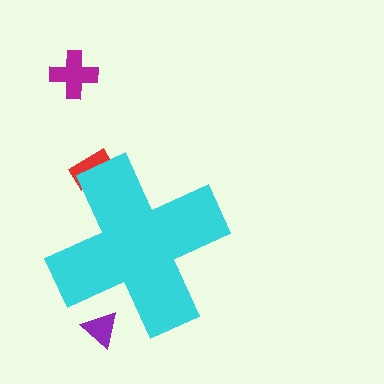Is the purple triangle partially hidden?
Yes, the purple triangle is partially hidden behind the cyan cross.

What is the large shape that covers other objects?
A cyan cross.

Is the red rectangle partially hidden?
Yes, the red rectangle is partially hidden behind the cyan cross.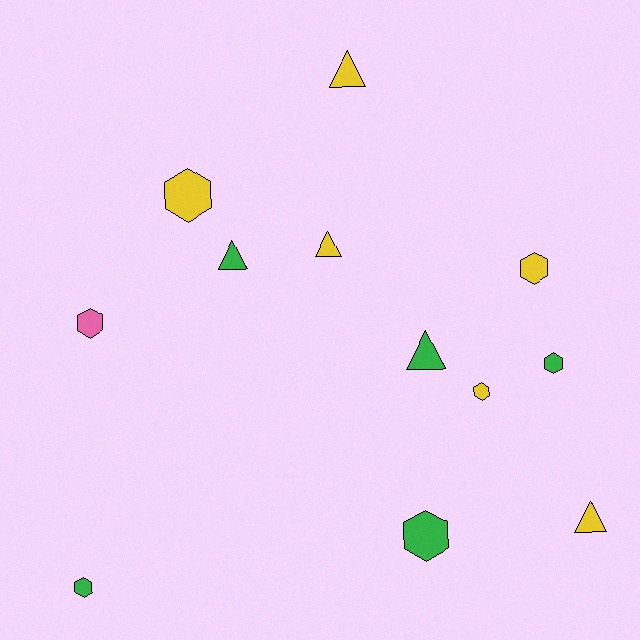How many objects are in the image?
There are 12 objects.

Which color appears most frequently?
Yellow, with 6 objects.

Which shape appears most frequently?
Hexagon, with 7 objects.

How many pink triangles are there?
There are no pink triangles.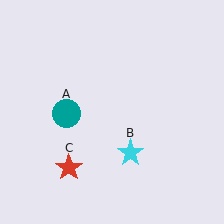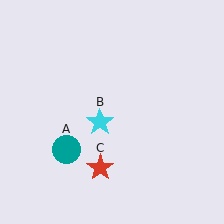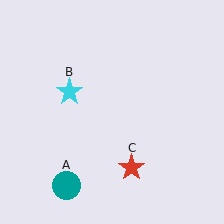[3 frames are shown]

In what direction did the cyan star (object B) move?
The cyan star (object B) moved up and to the left.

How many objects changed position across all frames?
3 objects changed position: teal circle (object A), cyan star (object B), red star (object C).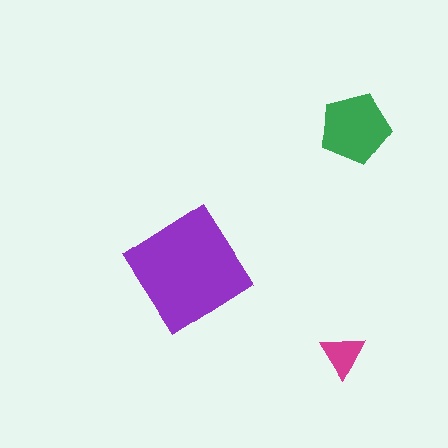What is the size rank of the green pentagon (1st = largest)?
2nd.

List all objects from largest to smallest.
The purple diamond, the green pentagon, the magenta triangle.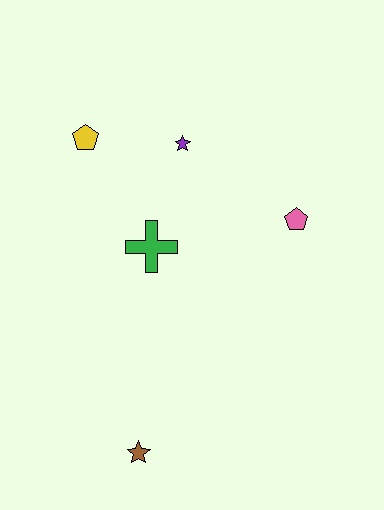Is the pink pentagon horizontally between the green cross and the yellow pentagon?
No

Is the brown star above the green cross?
No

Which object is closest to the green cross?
The purple star is closest to the green cross.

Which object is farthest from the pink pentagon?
The brown star is farthest from the pink pentagon.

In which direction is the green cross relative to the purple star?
The green cross is below the purple star.